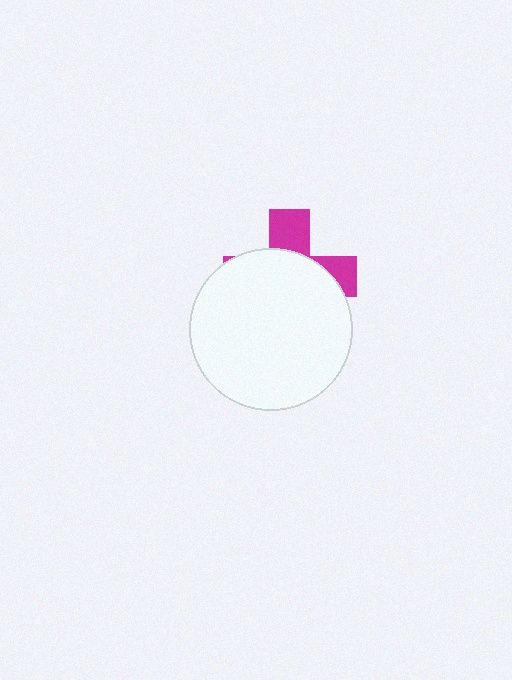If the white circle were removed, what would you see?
You would see the complete magenta cross.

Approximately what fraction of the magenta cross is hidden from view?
Roughly 70% of the magenta cross is hidden behind the white circle.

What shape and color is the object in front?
The object in front is a white circle.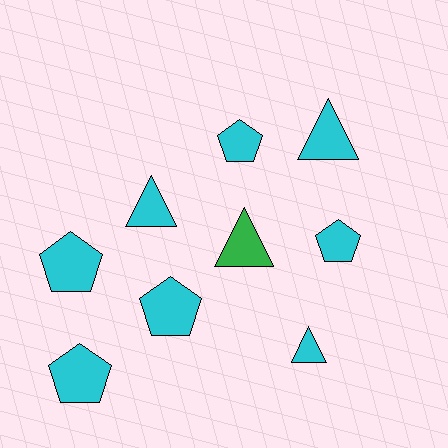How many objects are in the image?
There are 9 objects.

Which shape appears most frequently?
Pentagon, with 5 objects.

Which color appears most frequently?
Cyan, with 8 objects.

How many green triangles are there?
There is 1 green triangle.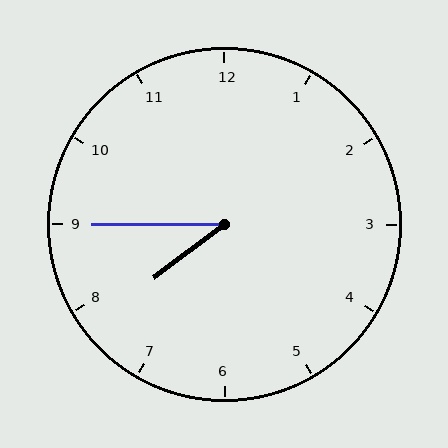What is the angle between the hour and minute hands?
Approximately 38 degrees.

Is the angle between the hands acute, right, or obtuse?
It is acute.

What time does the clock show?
7:45.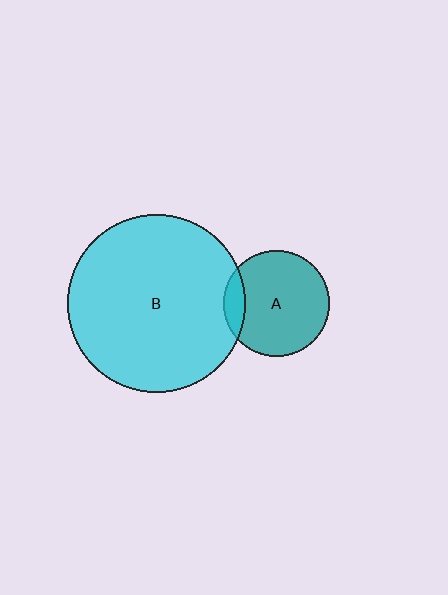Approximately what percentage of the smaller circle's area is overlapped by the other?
Approximately 10%.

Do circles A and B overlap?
Yes.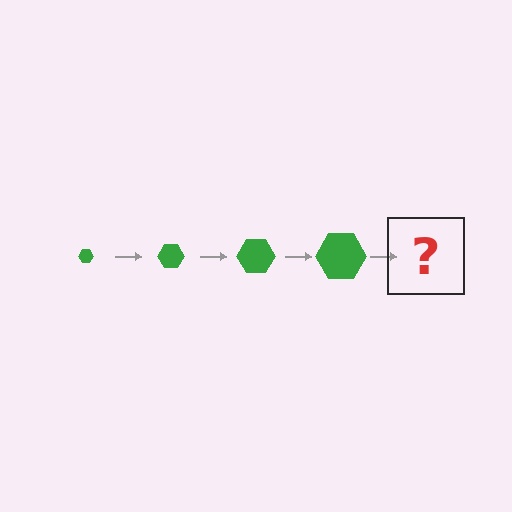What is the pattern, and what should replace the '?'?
The pattern is that the hexagon gets progressively larger each step. The '?' should be a green hexagon, larger than the previous one.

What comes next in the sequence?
The next element should be a green hexagon, larger than the previous one.